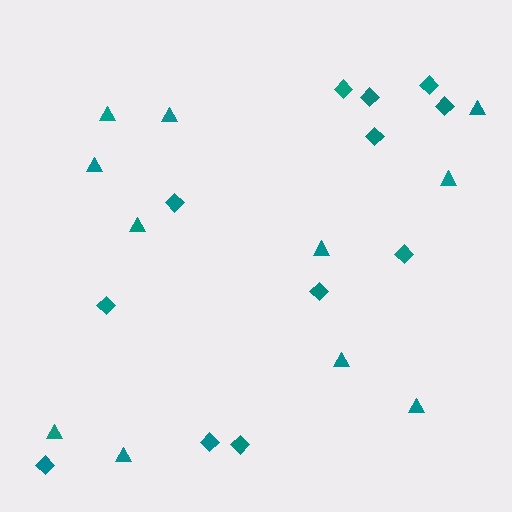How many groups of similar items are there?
There are 2 groups: one group of diamonds (12) and one group of triangles (11).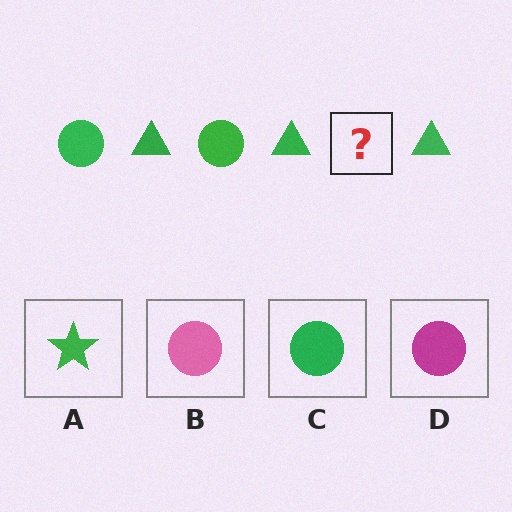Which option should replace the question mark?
Option C.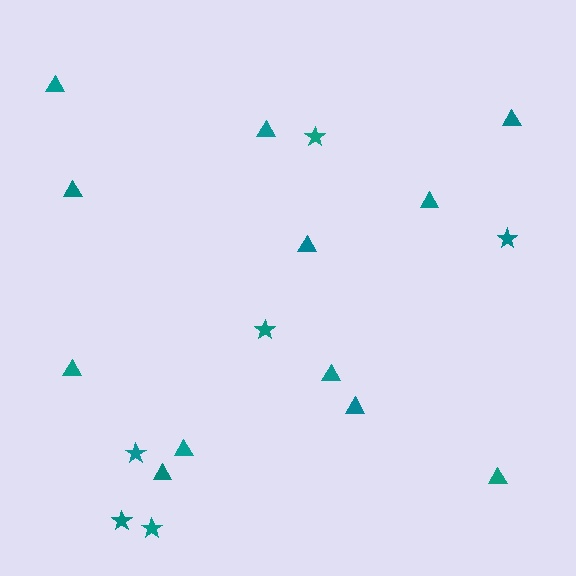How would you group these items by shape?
There are 2 groups: one group of stars (6) and one group of triangles (12).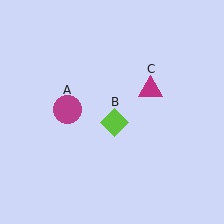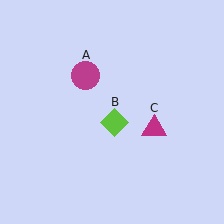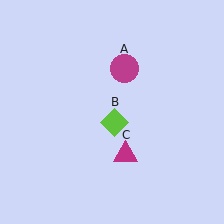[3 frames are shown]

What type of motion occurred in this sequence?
The magenta circle (object A), magenta triangle (object C) rotated clockwise around the center of the scene.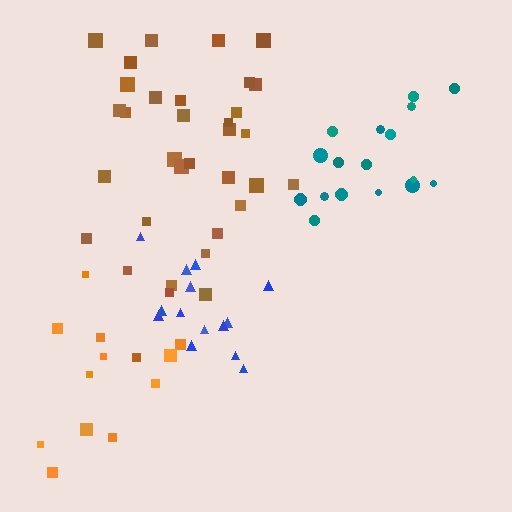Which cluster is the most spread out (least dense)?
Orange.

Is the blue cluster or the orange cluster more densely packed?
Blue.